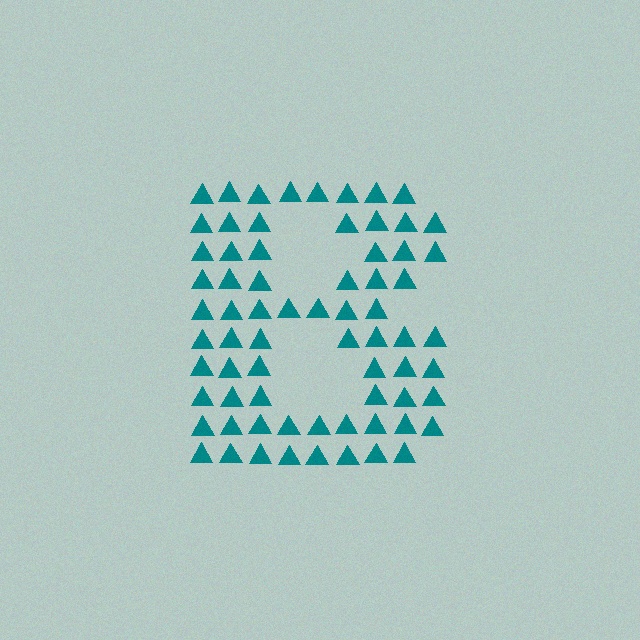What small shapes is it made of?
It is made of small triangles.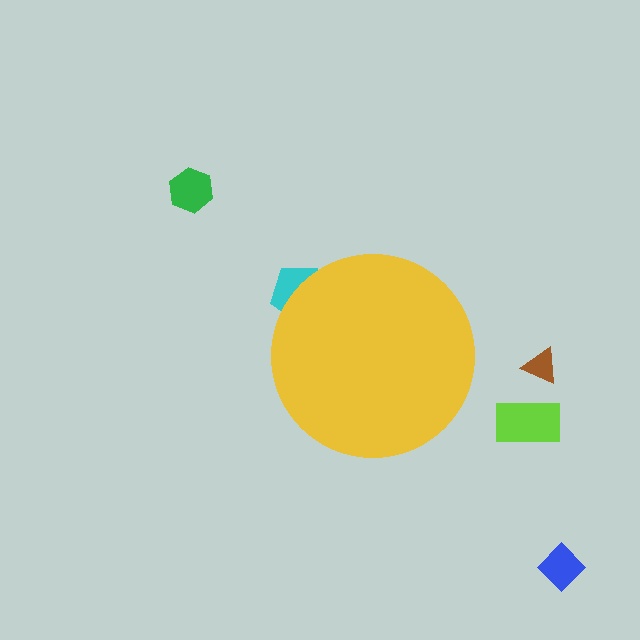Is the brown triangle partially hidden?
No, the brown triangle is fully visible.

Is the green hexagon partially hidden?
No, the green hexagon is fully visible.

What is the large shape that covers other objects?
A yellow circle.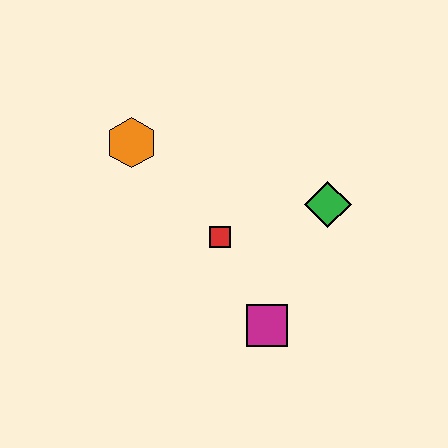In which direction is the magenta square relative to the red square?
The magenta square is below the red square.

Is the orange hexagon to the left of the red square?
Yes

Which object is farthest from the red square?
The orange hexagon is farthest from the red square.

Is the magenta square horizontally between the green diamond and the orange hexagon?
Yes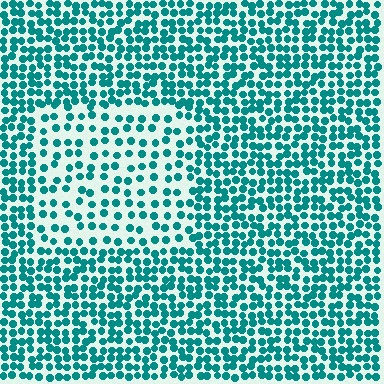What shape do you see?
I see a rectangle.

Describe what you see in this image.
The image contains small teal elements arranged at two different densities. A rectangle-shaped region is visible where the elements are less densely packed than the surrounding area.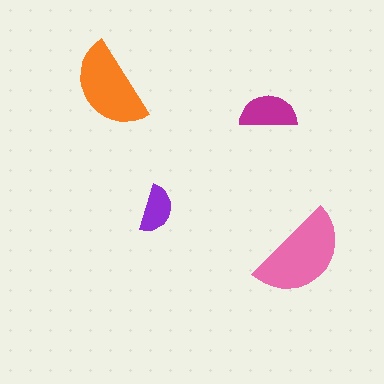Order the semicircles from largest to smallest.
the pink one, the orange one, the magenta one, the purple one.